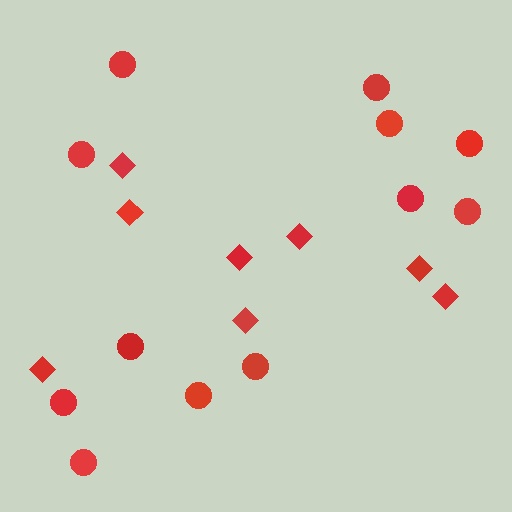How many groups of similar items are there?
There are 2 groups: one group of diamonds (8) and one group of circles (12).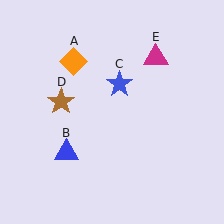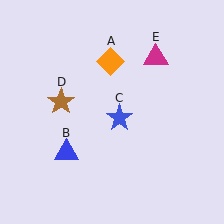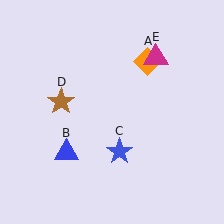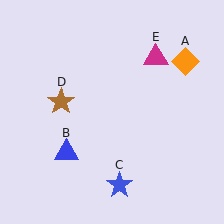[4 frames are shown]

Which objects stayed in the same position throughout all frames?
Blue triangle (object B) and brown star (object D) and magenta triangle (object E) remained stationary.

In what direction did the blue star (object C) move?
The blue star (object C) moved down.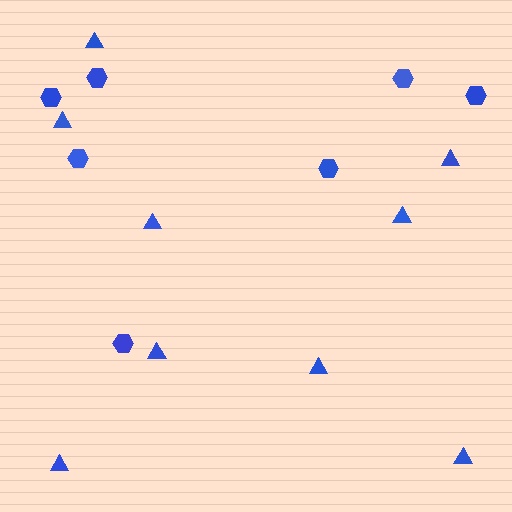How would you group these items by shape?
There are 2 groups: one group of triangles (9) and one group of hexagons (7).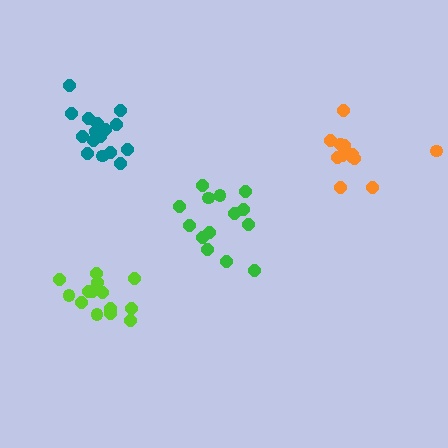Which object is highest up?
The teal cluster is topmost.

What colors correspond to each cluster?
The clusters are colored: lime, green, orange, teal.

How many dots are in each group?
Group 1: 14 dots, Group 2: 14 dots, Group 3: 12 dots, Group 4: 17 dots (57 total).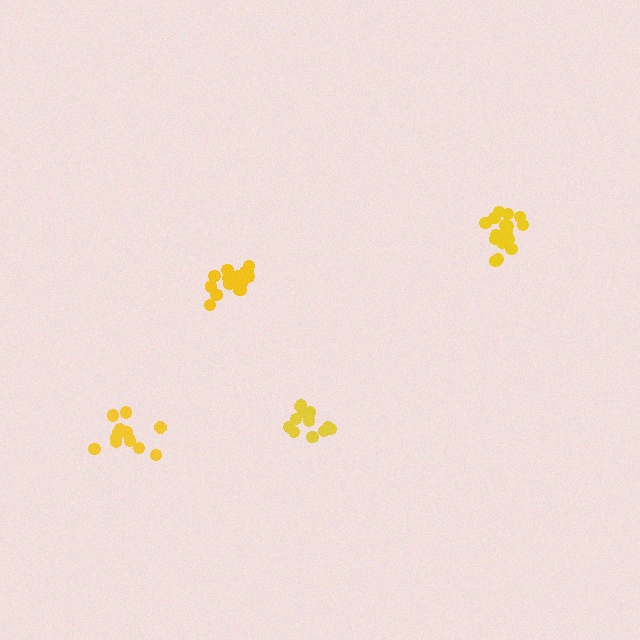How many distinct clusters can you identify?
There are 4 distinct clusters.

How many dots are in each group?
Group 1: 13 dots, Group 2: 12 dots, Group 3: 18 dots, Group 4: 15 dots (58 total).